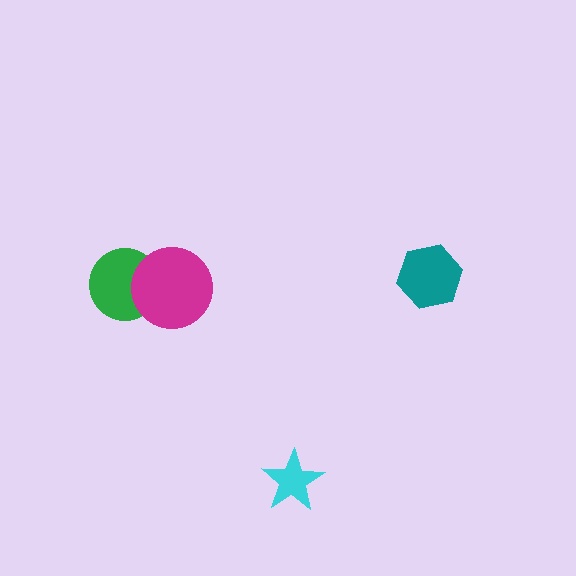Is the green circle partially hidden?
Yes, it is partially covered by another shape.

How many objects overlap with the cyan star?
0 objects overlap with the cyan star.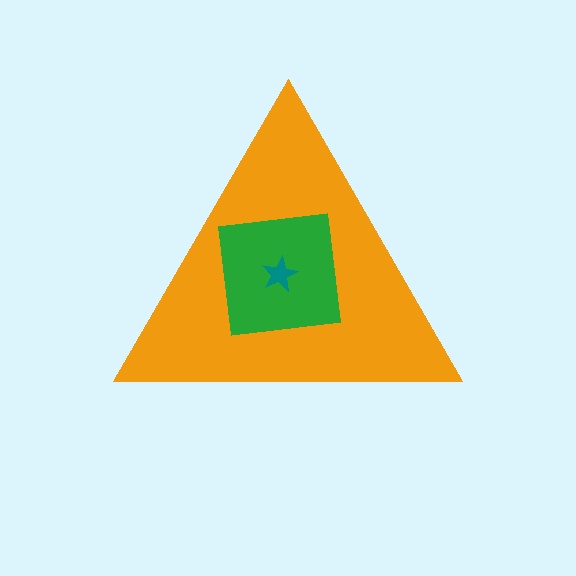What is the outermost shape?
The orange triangle.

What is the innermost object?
The teal star.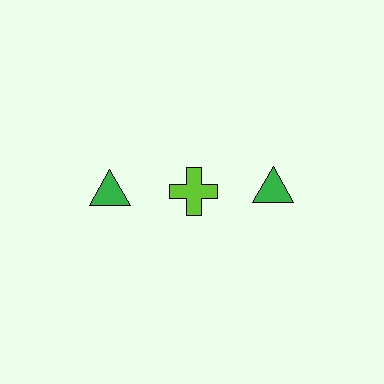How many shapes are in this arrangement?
There are 3 shapes arranged in a grid pattern.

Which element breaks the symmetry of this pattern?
The lime cross in the top row, second from left column breaks the symmetry. All other shapes are green triangles.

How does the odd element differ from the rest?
It differs in both color (lime instead of green) and shape (cross instead of triangle).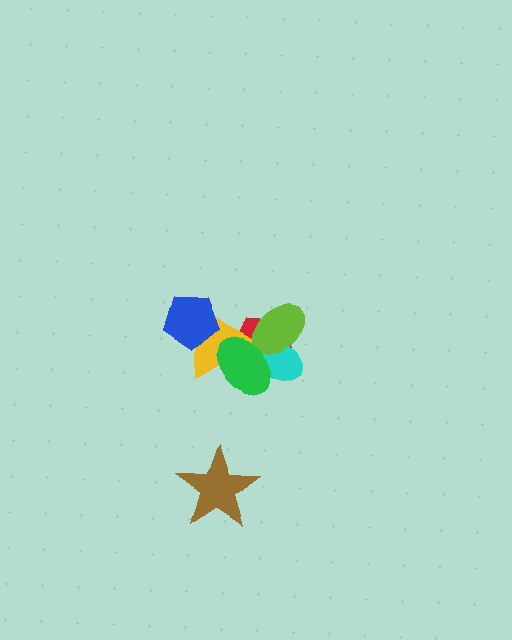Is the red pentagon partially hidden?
Yes, it is partially covered by another shape.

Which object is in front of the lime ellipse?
The green ellipse is in front of the lime ellipse.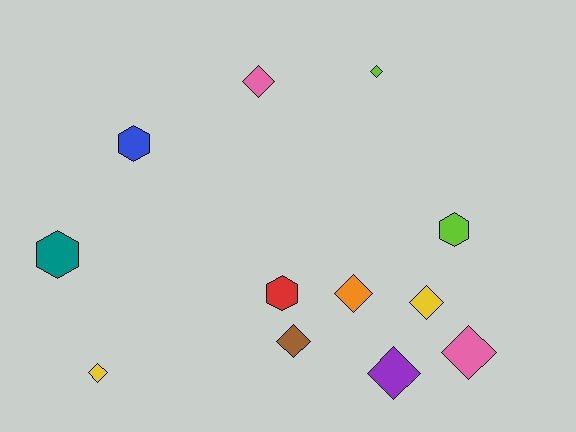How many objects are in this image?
There are 12 objects.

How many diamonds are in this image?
There are 8 diamonds.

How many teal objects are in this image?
There is 1 teal object.